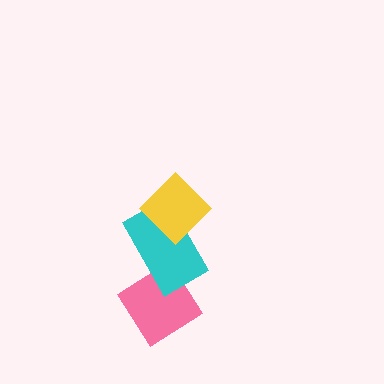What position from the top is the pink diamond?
The pink diamond is 3rd from the top.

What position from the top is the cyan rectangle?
The cyan rectangle is 2nd from the top.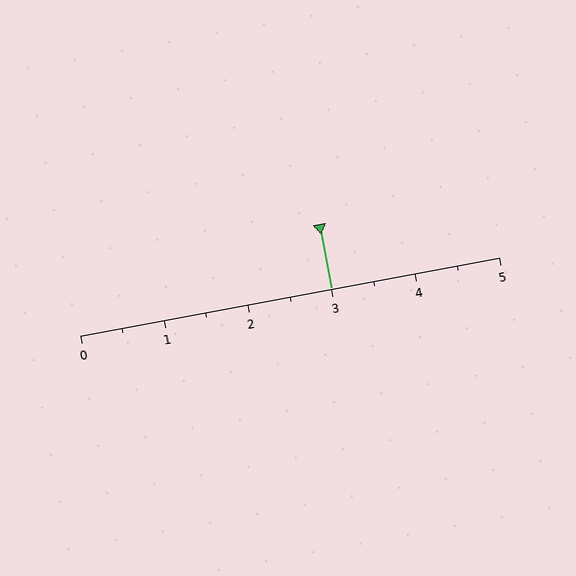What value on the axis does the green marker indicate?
The marker indicates approximately 3.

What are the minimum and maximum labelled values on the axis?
The axis runs from 0 to 5.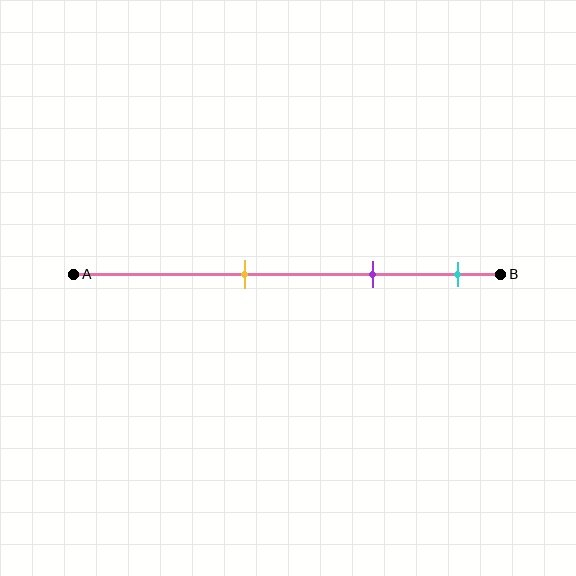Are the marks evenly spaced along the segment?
Yes, the marks are approximately evenly spaced.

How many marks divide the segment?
There are 3 marks dividing the segment.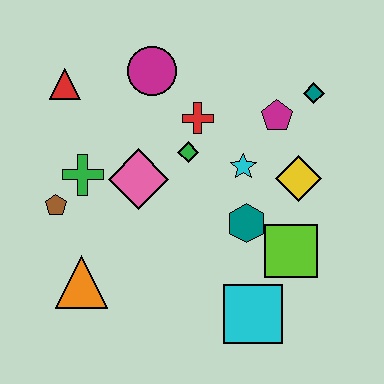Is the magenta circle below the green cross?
No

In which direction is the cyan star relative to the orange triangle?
The cyan star is to the right of the orange triangle.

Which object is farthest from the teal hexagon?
The red triangle is farthest from the teal hexagon.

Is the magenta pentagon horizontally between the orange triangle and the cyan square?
No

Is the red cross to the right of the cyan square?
No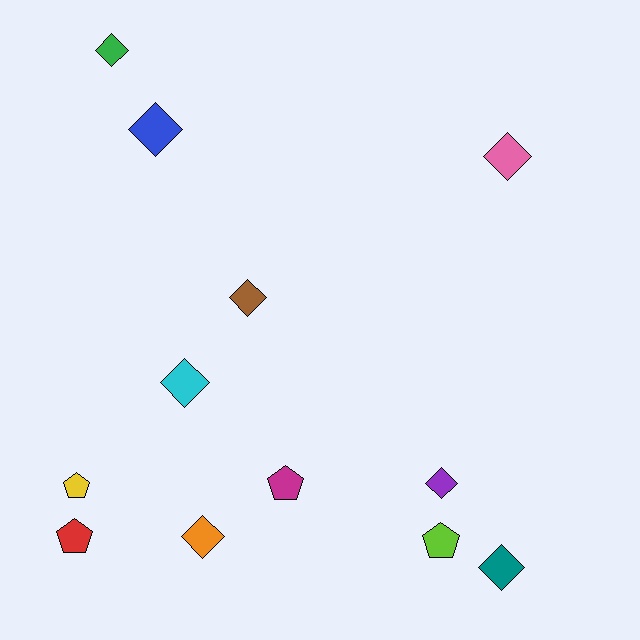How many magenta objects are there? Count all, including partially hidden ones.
There is 1 magenta object.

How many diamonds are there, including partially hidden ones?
There are 8 diamonds.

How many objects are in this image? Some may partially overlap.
There are 12 objects.